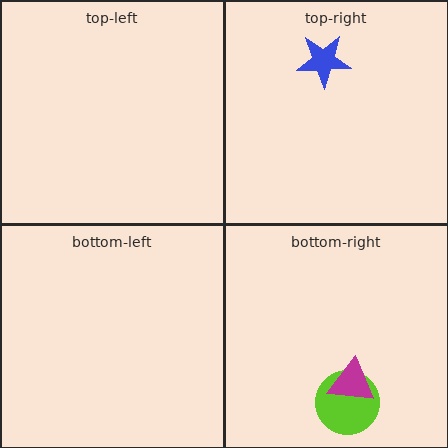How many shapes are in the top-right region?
1.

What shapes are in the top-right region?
The blue star.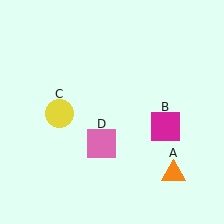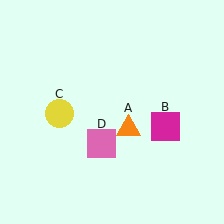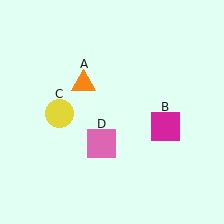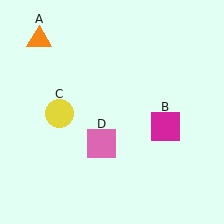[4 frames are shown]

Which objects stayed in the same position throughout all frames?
Magenta square (object B) and yellow circle (object C) and pink square (object D) remained stationary.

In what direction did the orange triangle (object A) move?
The orange triangle (object A) moved up and to the left.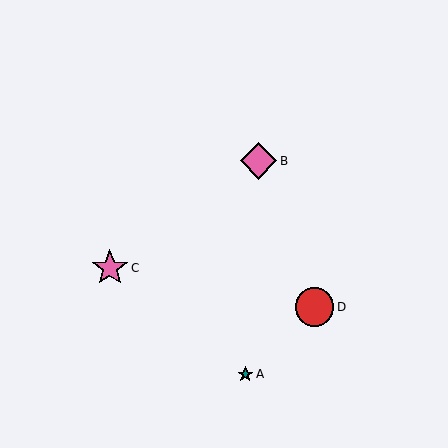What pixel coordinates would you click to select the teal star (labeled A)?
Click at (245, 374) to select the teal star A.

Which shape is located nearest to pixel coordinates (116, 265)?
The pink star (labeled C) at (110, 268) is nearest to that location.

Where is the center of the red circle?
The center of the red circle is at (315, 307).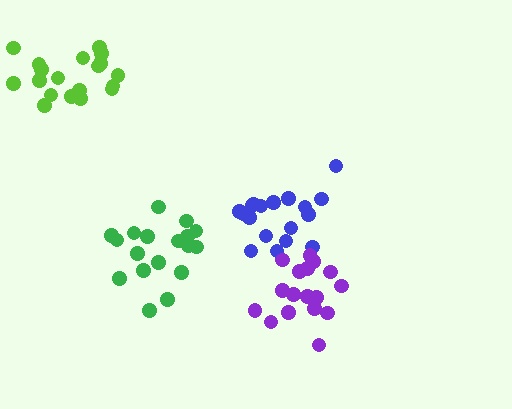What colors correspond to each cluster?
The clusters are colored: blue, lime, green, purple.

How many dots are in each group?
Group 1: 18 dots, Group 2: 21 dots, Group 3: 18 dots, Group 4: 17 dots (74 total).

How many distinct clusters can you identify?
There are 4 distinct clusters.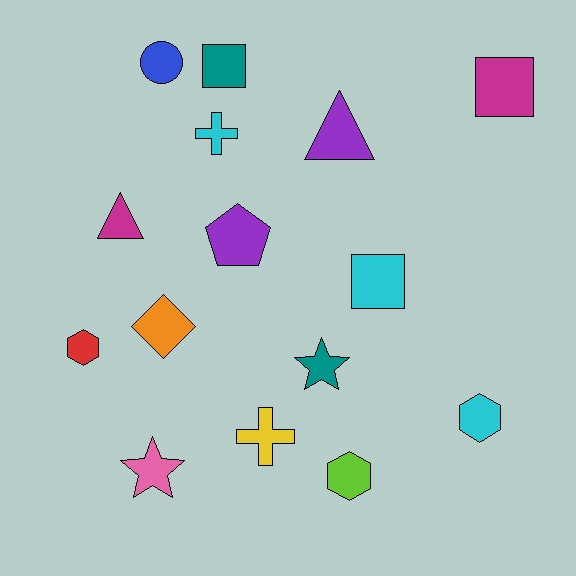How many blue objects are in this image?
There is 1 blue object.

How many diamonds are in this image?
There is 1 diamond.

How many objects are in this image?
There are 15 objects.